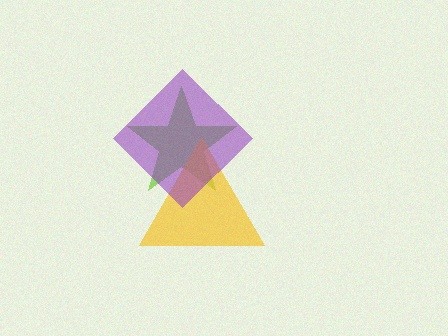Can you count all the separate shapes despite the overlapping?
Yes, there are 3 separate shapes.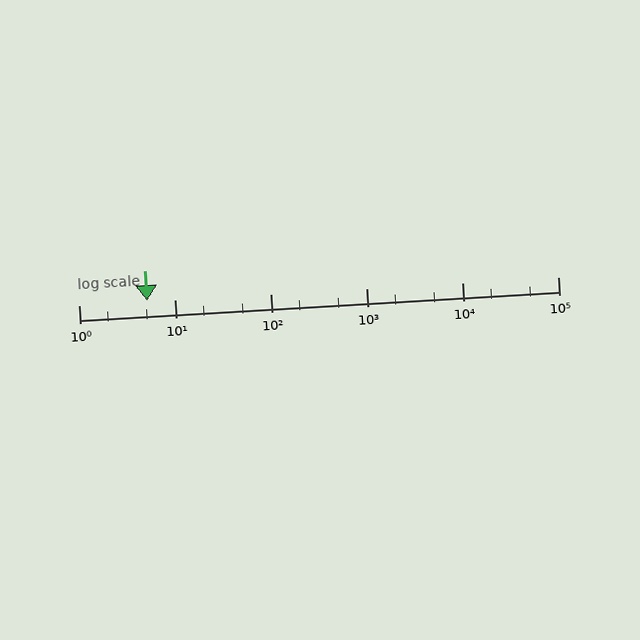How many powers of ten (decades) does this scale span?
The scale spans 5 decades, from 1 to 100000.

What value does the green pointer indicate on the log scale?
The pointer indicates approximately 5.2.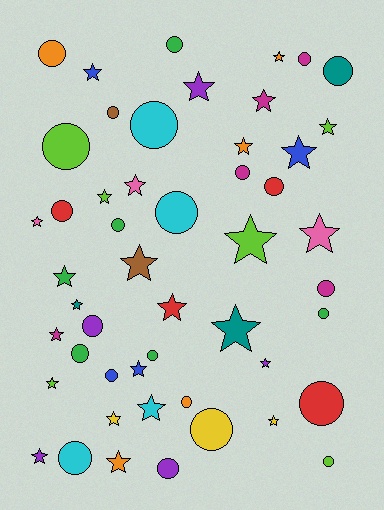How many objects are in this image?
There are 50 objects.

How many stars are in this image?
There are 26 stars.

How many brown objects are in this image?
There are 2 brown objects.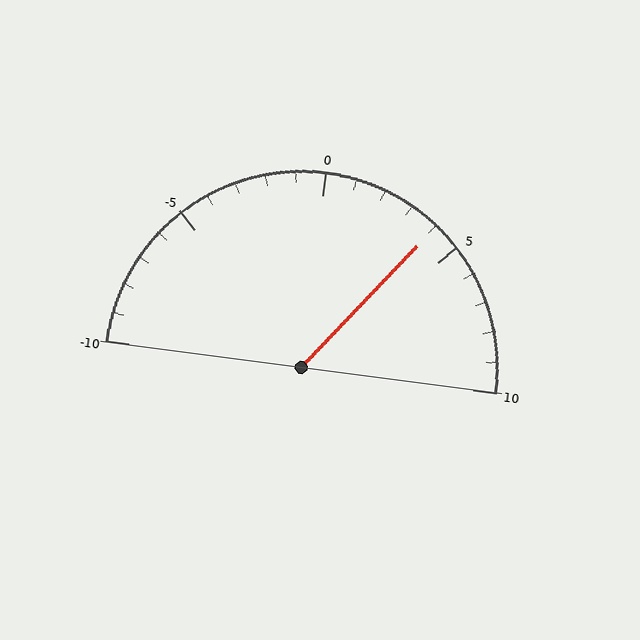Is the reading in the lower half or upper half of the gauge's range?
The reading is in the upper half of the range (-10 to 10).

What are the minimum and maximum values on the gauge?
The gauge ranges from -10 to 10.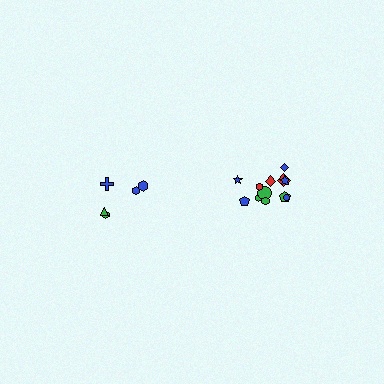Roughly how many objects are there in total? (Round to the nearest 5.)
Roughly 15 objects in total.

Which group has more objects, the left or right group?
The right group.